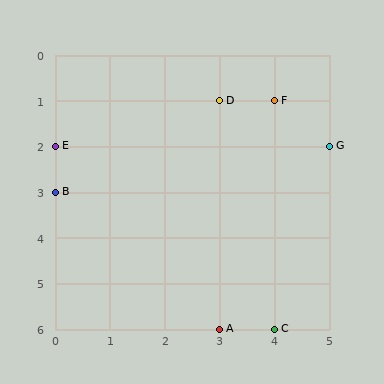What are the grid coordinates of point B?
Point B is at grid coordinates (0, 3).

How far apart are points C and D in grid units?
Points C and D are 1 column and 5 rows apart (about 5.1 grid units diagonally).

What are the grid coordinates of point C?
Point C is at grid coordinates (4, 6).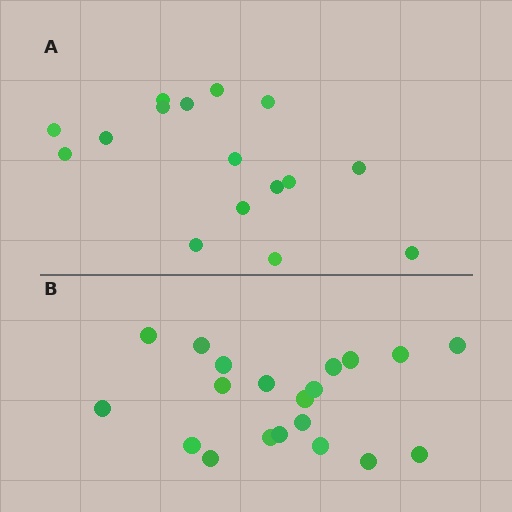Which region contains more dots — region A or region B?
Region B (the bottom region) has more dots.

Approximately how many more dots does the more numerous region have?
Region B has about 4 more dots than region A.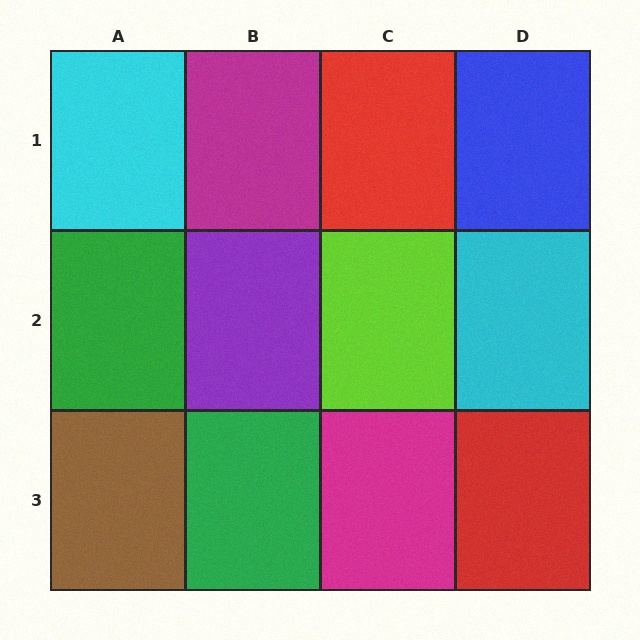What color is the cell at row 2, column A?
Green.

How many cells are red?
2 cells are red.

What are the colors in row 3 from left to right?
Brown, green, magenta, red.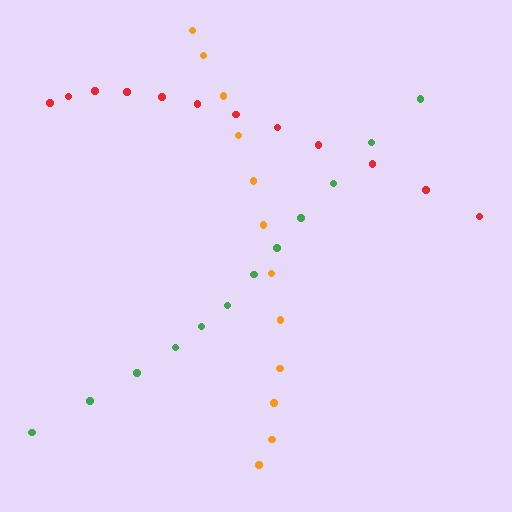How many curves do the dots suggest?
There are 3 distinct paths.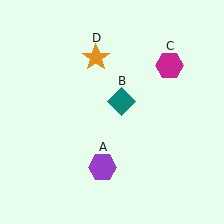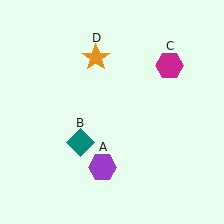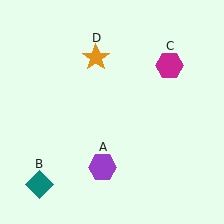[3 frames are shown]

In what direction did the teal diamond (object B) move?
The teal diamond (object B) moved down and to the left.